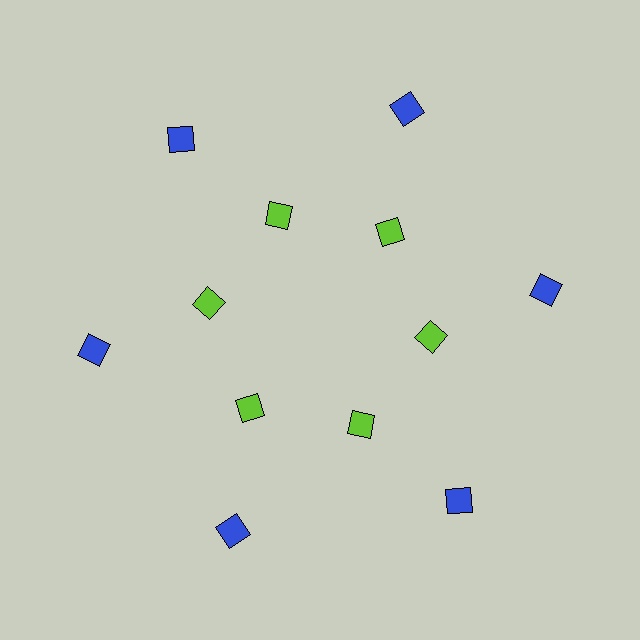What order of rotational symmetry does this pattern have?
This pattern has 6-fold rotational symmetry.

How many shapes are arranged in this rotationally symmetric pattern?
There are 12 shapes, arranged in 6 groups of 2.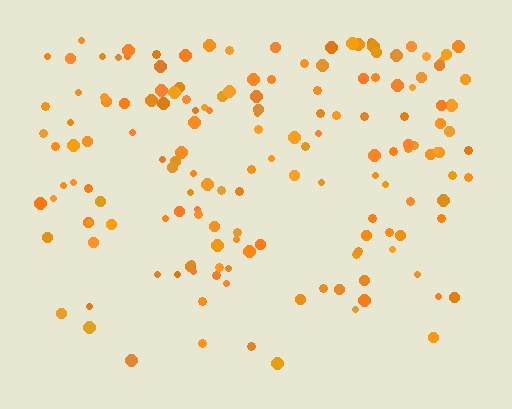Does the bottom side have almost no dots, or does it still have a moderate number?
Still a moderate number, just noticeably fewer than the top.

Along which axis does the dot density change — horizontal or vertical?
Vertical.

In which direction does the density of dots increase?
From bottom to top, with the top side densest.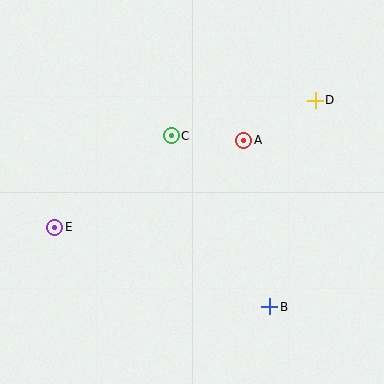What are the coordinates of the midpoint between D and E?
The midpoint between D and E is at (185, 164).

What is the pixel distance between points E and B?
The distance between E and B is 229 pixels.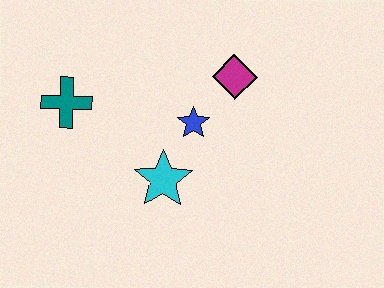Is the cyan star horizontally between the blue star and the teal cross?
Yes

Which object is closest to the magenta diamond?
The blue star is closest to the magenta diamond.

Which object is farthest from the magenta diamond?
The teal cross is farthest from the magenta diamond.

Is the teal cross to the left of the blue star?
Yes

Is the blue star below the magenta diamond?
Yes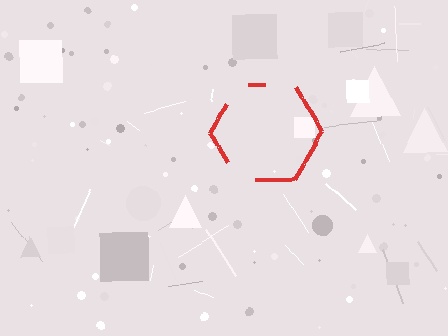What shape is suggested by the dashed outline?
The dashed outline suggests a hexagon.